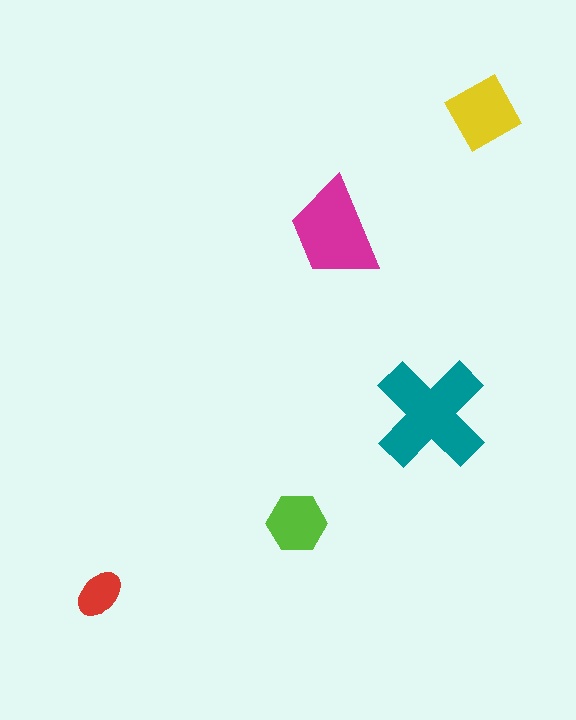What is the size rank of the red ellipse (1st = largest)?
5th.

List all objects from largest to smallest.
The teal cross, the magenta trapezoid, the yellow diamond, the lime hexagon, the red ellipse.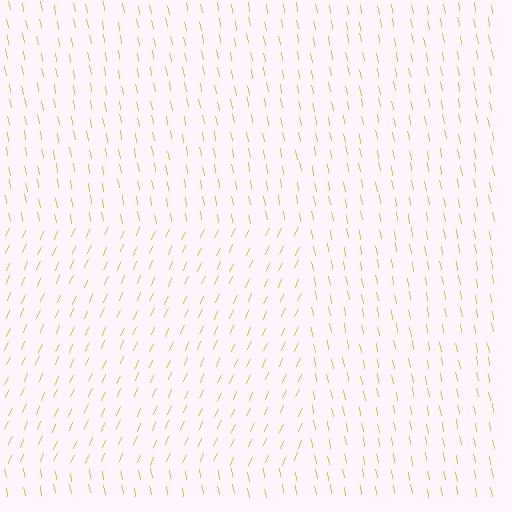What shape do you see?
I see a rectangle.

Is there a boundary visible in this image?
Yes, there is a texture boundary formed by a change in line orientation.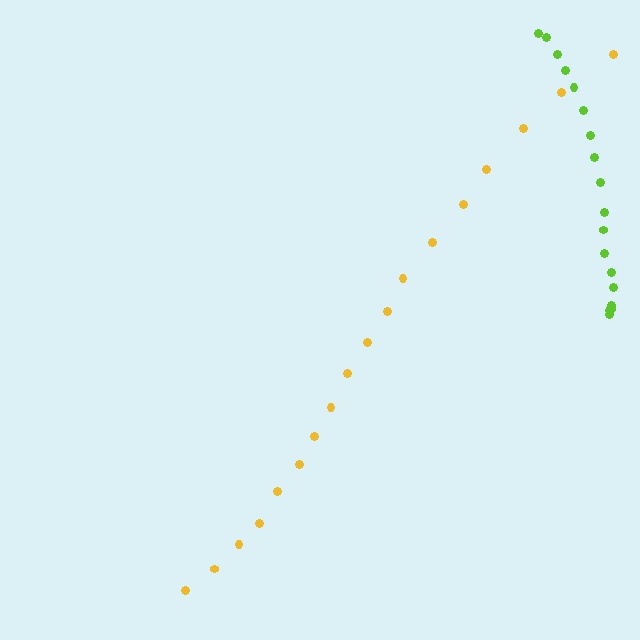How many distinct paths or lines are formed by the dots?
There are 2 distinct paths.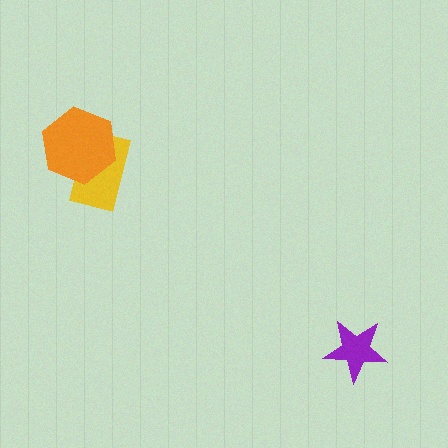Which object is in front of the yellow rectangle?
The orange hexagon is in front of the yellow rectangle.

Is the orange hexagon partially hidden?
No, no other shape covers it.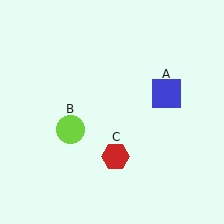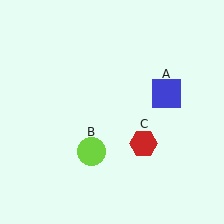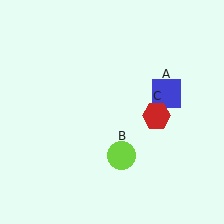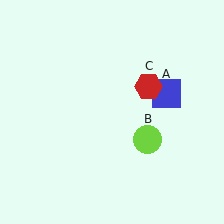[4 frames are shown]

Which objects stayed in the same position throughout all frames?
Blue square (object A) remained stationary.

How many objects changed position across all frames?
2 objects changed position: lime circle (object B), red hexagon (object C).